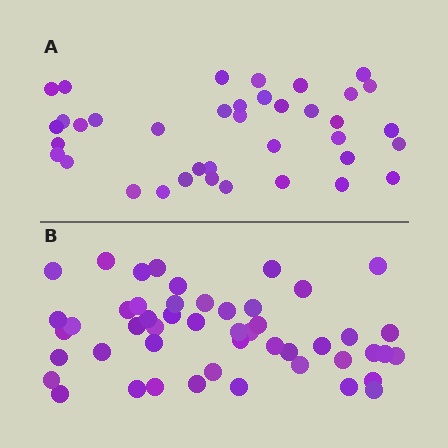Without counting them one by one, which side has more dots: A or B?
Region B (the bottom region) has more dots.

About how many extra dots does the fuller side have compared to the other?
Region B has roughly 12 or so more dots than region A.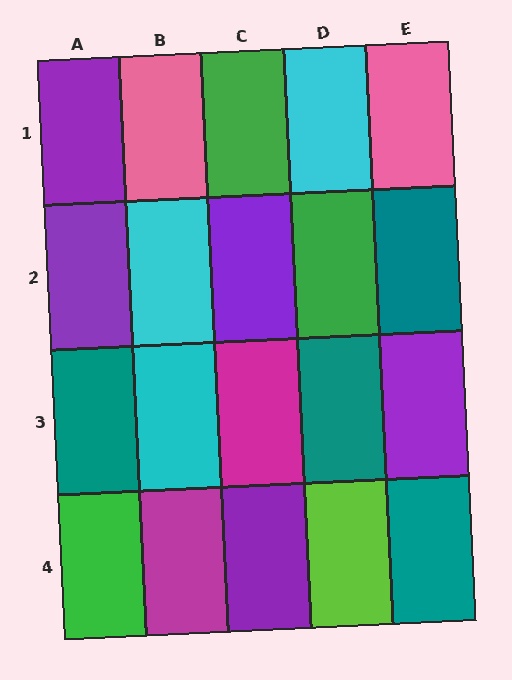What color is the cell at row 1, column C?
Green.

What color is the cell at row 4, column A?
Green.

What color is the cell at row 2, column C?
Purple.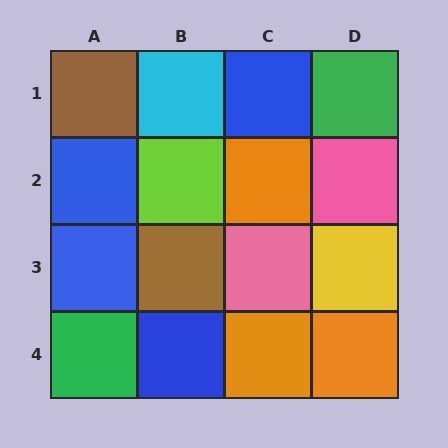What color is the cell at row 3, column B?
Brown.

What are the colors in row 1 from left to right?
Brown, cyan, blue, green.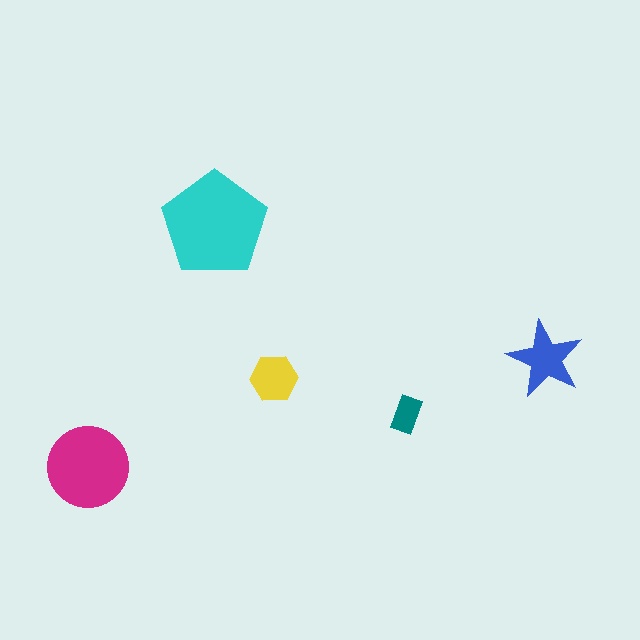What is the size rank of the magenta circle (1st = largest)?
2nd.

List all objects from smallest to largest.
The teal rectangle, the yellow hexagon, the blue star, the magenta circle, the cyan pentagon.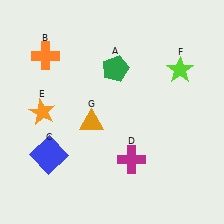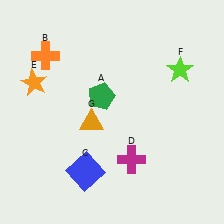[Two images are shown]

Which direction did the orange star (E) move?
The orange star (E) moved up.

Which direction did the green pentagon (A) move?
The green pentagon (A) moved down.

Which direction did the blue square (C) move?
The blue square (C) moved right.